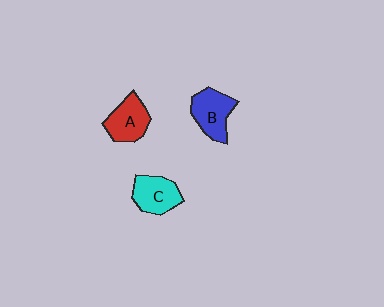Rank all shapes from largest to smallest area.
From largest to smallest: B (blue), C (cyan), A (red).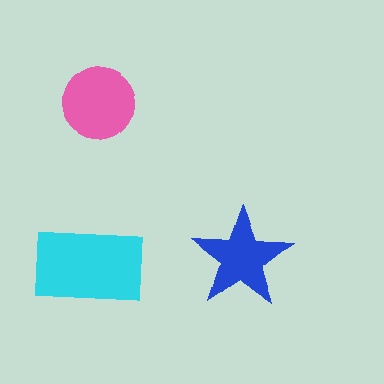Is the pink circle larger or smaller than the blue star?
Larger.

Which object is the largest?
The cyan rectangle.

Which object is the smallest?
The blue star.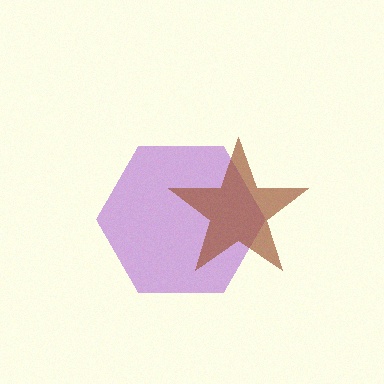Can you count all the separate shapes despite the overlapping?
Yes, there are 2 separate shapes.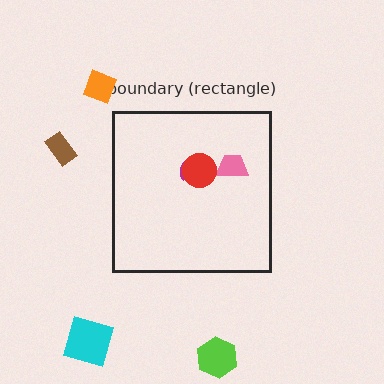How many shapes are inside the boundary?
3 inside, 4 outside.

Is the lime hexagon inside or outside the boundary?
Outside.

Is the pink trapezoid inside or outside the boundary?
Inside.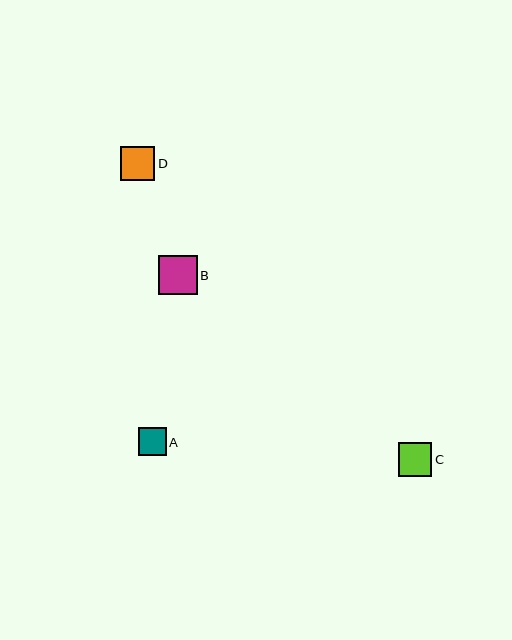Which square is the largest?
Square B is the largest with a size of approximately 39 pixels.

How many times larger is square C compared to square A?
Square C is approximately 1.2 times the size of square A.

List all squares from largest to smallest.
From largest to smallest: B, D, C, A.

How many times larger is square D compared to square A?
Square D is approximately 1.2 times the size of square A.